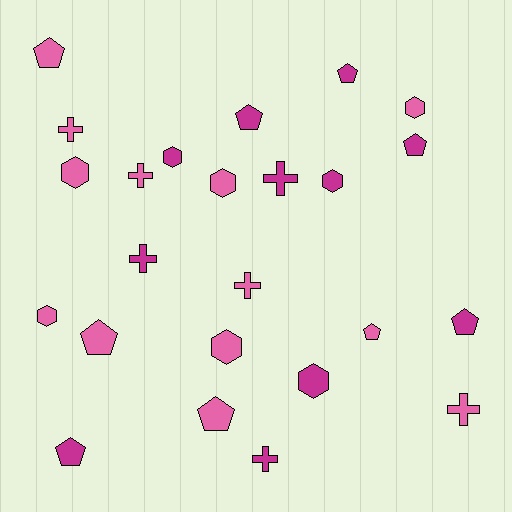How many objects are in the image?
There are 24 objects.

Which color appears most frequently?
Pink, with 13 objects.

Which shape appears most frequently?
Pentagon, with 9 objects.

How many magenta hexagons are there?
There are 3 magenta hexagons.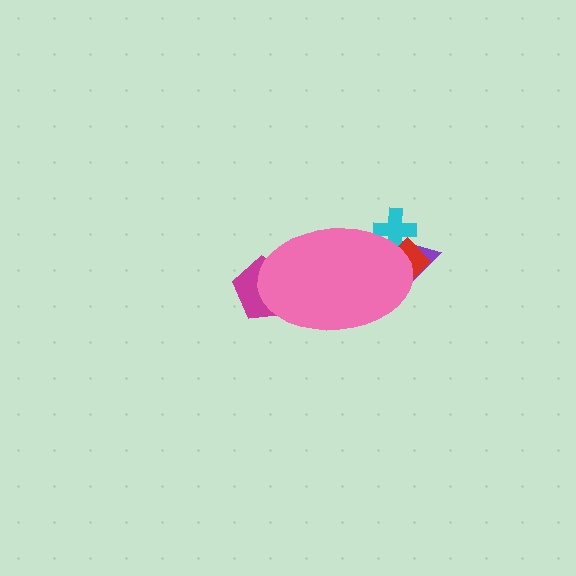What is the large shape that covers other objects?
A pink ellipse.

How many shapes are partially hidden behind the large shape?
4 shapes are partially hidden.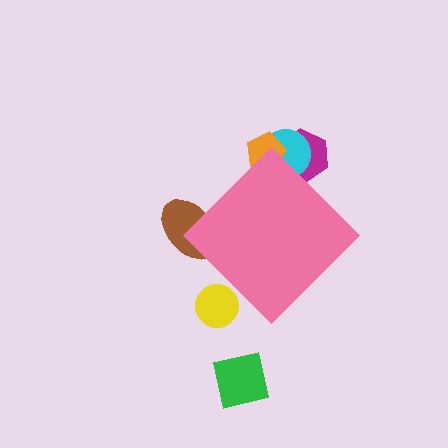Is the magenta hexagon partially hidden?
Yes, the magenta hexagon is partially hidden behind the pink diamond.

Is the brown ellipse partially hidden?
Yes, the brown ellipse is partially hidden behind the pink diamond.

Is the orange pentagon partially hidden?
Yes, the orange pentagon is partially hidden behind the pink diamond.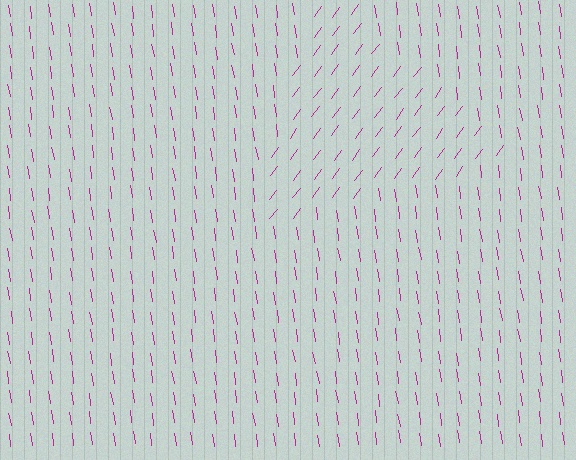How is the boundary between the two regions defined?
The boundary is defined purely by a change in line orientation (approximately 45 degrees difference). All lines are the same color and thickness.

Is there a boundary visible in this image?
Yes, there is a texture boundary formed by a change in line orientation.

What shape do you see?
I see a triangle.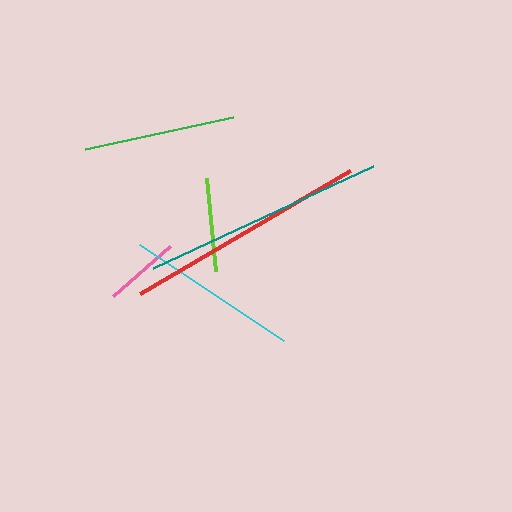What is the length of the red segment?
The red segment is approximately 243 pixels long.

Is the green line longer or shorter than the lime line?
The green line is longer than the lime line.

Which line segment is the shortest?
The pink line is the shortest at approximately 77 pixels.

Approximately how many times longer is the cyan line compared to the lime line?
The cyan line is approximately 1.8 times the length of the lime line.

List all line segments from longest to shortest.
From longest to shortest: red, teal, cyan, green, lime, pink.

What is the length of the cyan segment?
The cyan segment is approximately 173 pixels long.